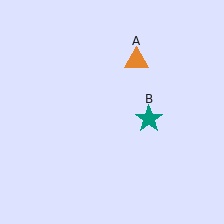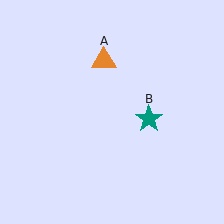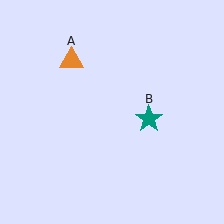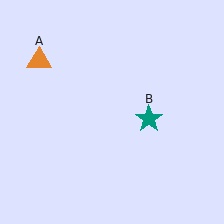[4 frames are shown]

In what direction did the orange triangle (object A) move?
The orange triangle (object A) moved left.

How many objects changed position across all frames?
1 object changed position: orange triangle (object A).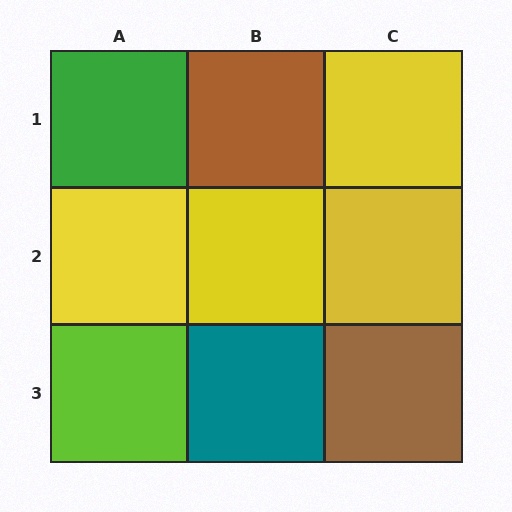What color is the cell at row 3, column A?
Lime.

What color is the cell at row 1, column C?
Yellow.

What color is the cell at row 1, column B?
Brown.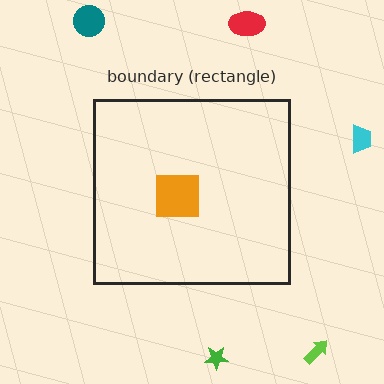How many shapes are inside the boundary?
1 inside, 5 outside.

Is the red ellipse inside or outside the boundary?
Outside.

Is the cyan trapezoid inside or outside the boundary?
Outside.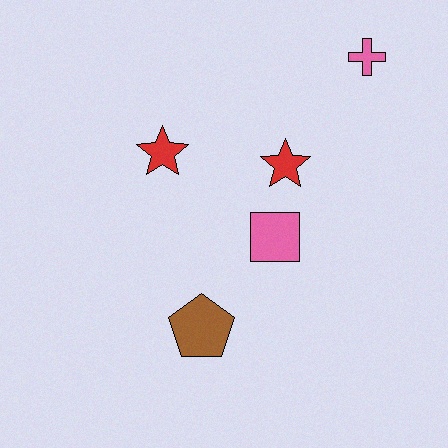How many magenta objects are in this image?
There are no magenta objects.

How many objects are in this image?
There are 5 objects.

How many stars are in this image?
There are 2 stars.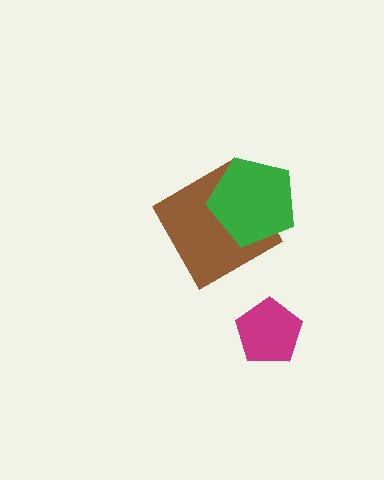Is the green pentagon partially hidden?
No, no other shape covers it.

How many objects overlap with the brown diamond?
1 object overlaps with the brown diamond.